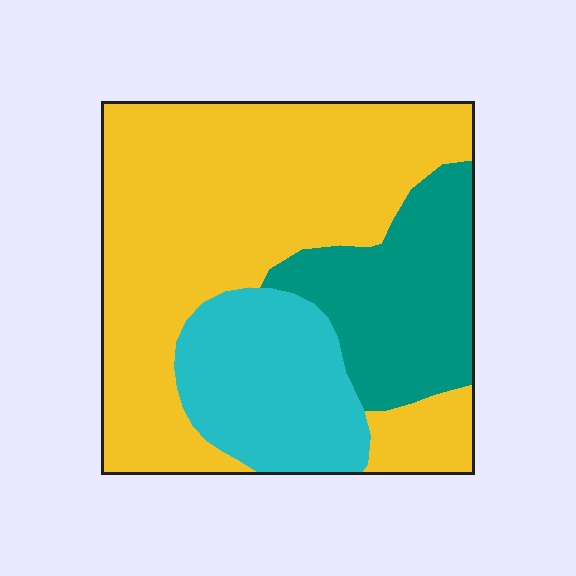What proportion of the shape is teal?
Teal covers 21% of the shape.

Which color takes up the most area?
Yellow, at roughly 60%.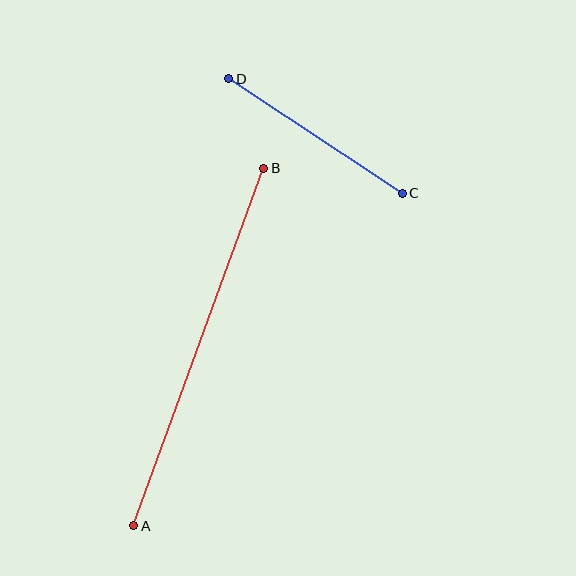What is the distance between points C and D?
The distance is approximately 208 pixels.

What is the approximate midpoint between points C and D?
The midpoint is at approximately (315, 136) pixels.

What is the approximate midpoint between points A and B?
The midpoint is at approximately (199, 347) pixels.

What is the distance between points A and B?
The distance is approximately 380 pixels.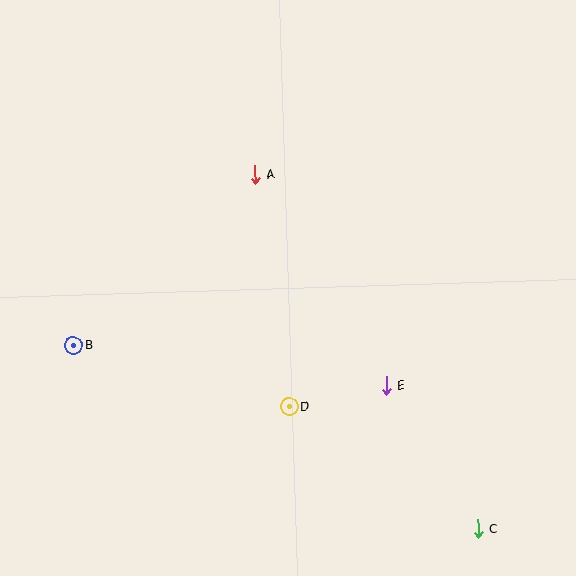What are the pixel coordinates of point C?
Point C is at (478, 529).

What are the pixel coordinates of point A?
Point A is at (255, 175).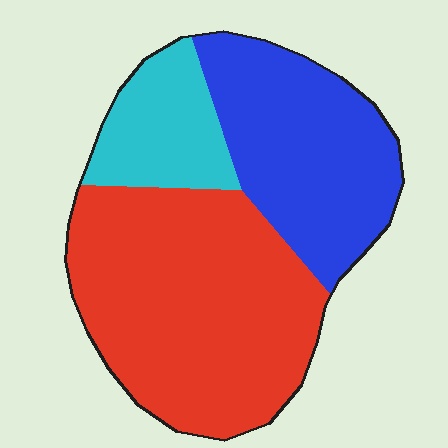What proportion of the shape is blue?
Blue covers around 35% of the shape.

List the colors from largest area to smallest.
From largest to smallest: red, blue, cyan.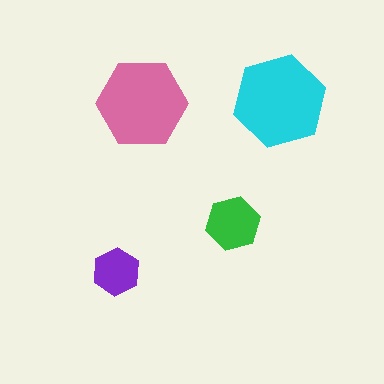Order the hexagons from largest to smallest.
the cyan one, the pink one, the green one, the purple one.